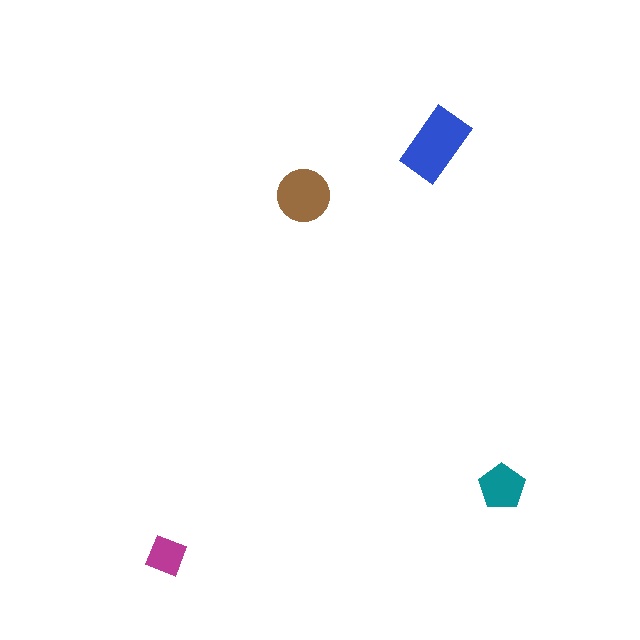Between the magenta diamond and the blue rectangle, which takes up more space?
The blue rectangle.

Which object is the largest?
The blue rectangle.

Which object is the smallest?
The magenta diamond.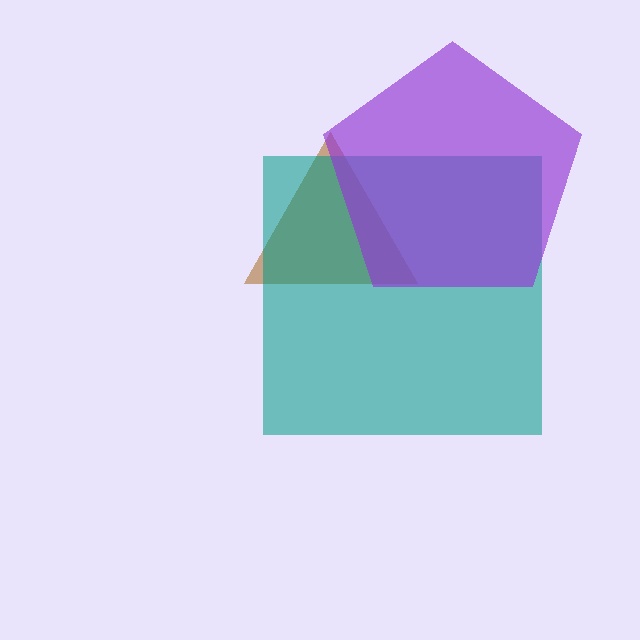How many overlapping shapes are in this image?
There are 3 overlapping shapes in the image.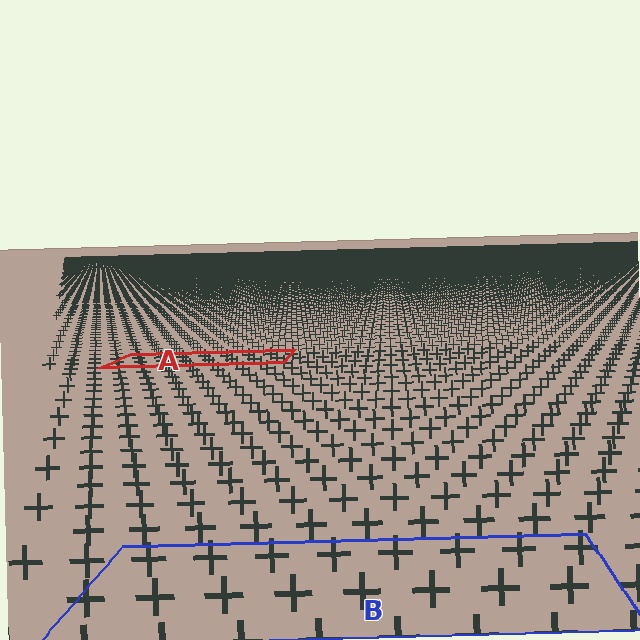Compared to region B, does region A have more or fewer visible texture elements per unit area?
Region A has more texture elements per unit area — they are packed more densely because it is farther away.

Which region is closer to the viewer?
Region B is closer. The texture elements there are larger and more spread out.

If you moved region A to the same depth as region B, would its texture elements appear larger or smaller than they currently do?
They would appear larger. At a closer depth, the same texture elements are projected at a bigger on-screen size.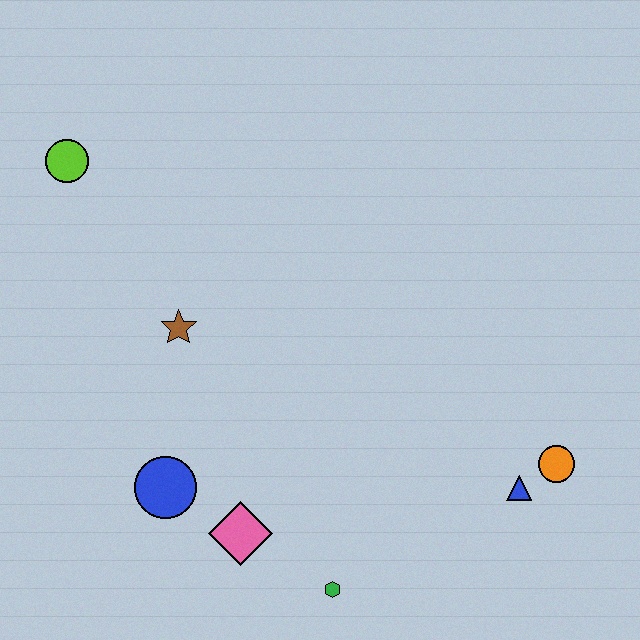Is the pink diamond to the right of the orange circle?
No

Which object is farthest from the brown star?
The orange circle is farthest from the brown star.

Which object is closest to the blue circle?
The pink diamond is closest to the blue circle.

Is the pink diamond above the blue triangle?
No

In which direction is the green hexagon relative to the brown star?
The green hexagon is below the brown star.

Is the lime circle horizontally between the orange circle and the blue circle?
No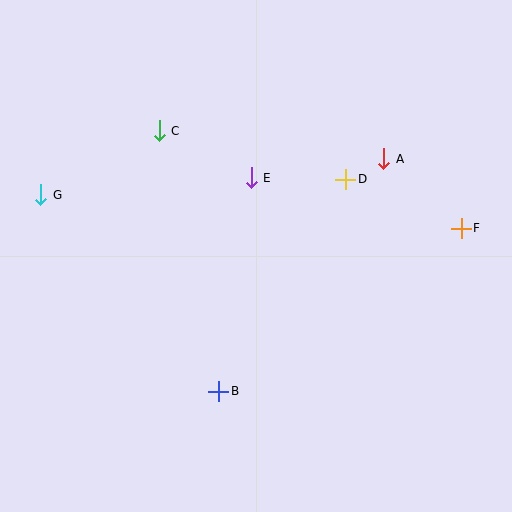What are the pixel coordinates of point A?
Point A is at (384, 159).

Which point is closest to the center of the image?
Point E at (251, 178) is closest to the center.